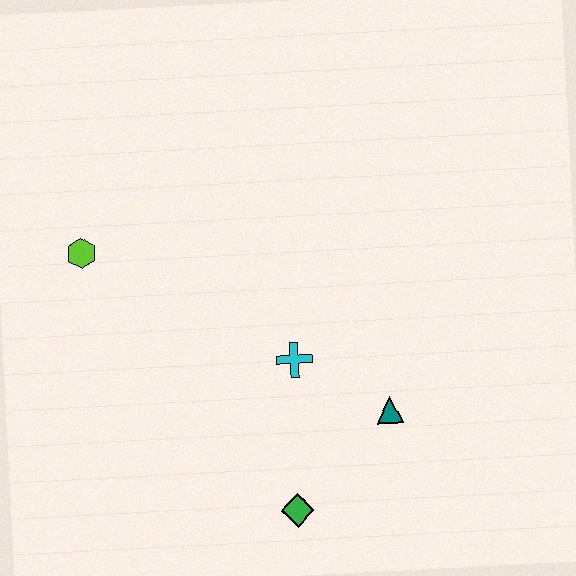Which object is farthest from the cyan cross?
The lime hexagon is farthest from the cyan cross.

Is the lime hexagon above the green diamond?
Yes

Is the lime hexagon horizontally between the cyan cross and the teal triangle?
No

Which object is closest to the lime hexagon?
The cyan cross is closest to the lime hexagon.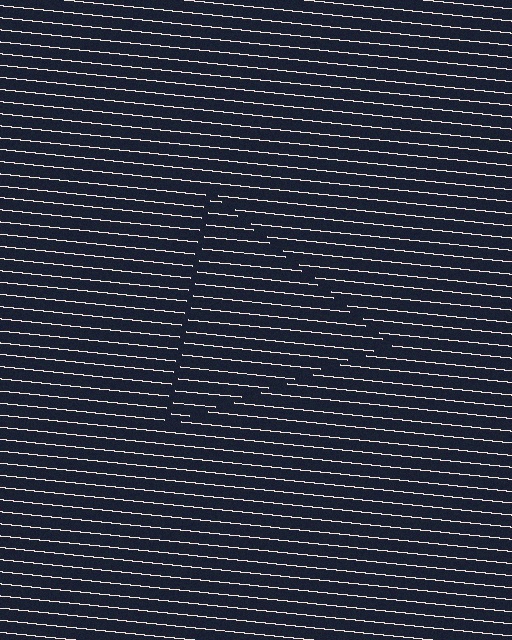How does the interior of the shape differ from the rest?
The interior of the shape contains the same grating, shifted by half a period — the contour is defined by the phase discontinuity where line-ends from the inner and outer gratings abut.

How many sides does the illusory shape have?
3 sides — the line-ends trace a triangle.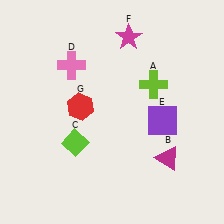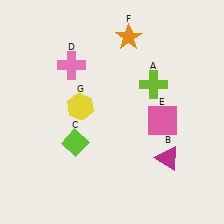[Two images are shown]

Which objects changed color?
E changed from purple to pink. F changed from magenta to orange. G changed from red to yellow.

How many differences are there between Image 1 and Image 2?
There are 3 differences between the two images.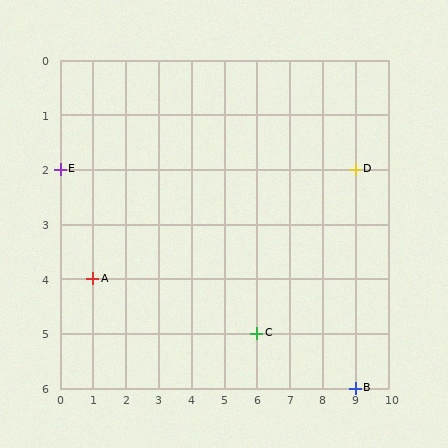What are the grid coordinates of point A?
Point A is at grid coordinates (1, 4).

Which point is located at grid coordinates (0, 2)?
Point E is at (0, 2).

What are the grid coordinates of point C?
Point C is at grid coordinates (6, 5).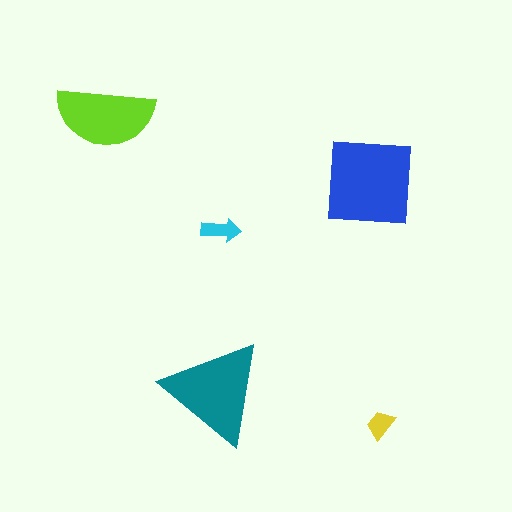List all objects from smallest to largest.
The yellow trapezoid, the cyan arrow, the lime semicircle, the teal triangle, the blue square.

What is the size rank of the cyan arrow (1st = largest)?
4th.